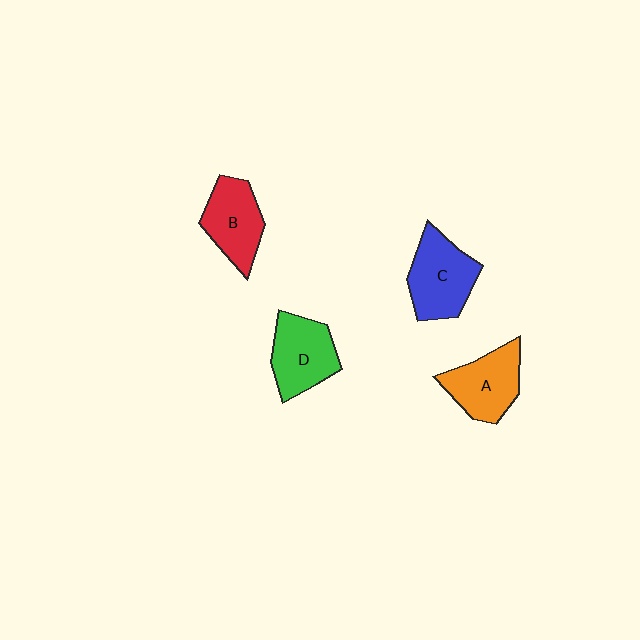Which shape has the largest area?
Shape C (blue).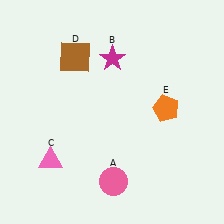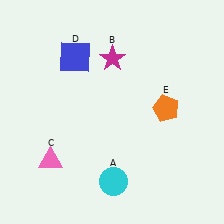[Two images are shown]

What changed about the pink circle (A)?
In Image 1, A is pink. In Image 2, it changed to cyan.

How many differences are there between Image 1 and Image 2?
There are 2 differences between the two images.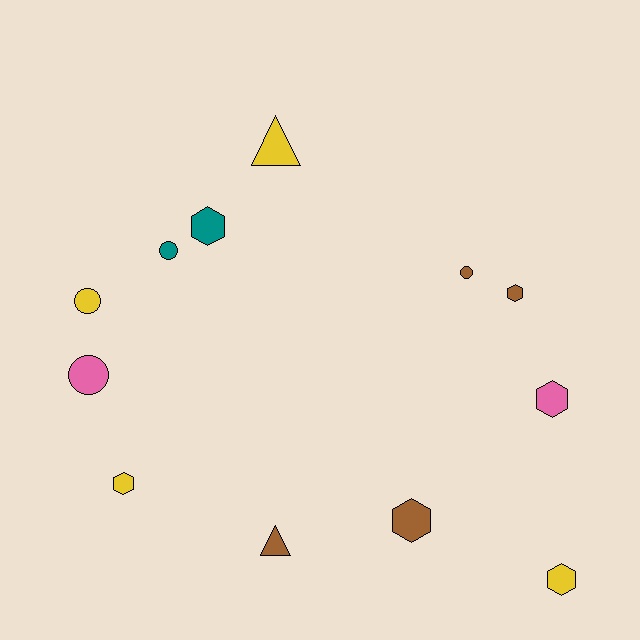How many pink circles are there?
There is 1 pink circle.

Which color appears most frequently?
Yellow, with 4 objects.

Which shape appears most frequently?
Hexagon, with 6 objects.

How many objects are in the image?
There are 12 objects.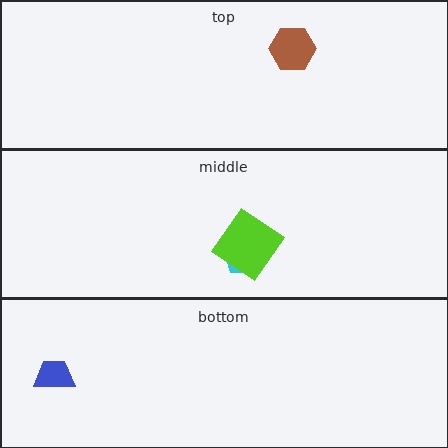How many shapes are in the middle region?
2.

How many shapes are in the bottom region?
1.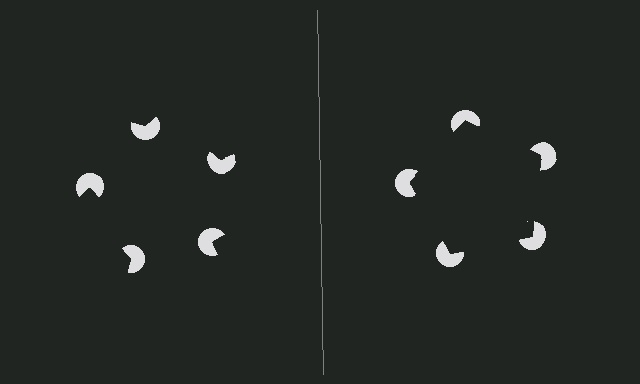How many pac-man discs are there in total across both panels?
10 — 5 on each side.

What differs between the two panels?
The pac-man discs are positioned identically on both sides; only the wedge orientations differ. On the right they align to a pentagon; on the left they are misaligned.